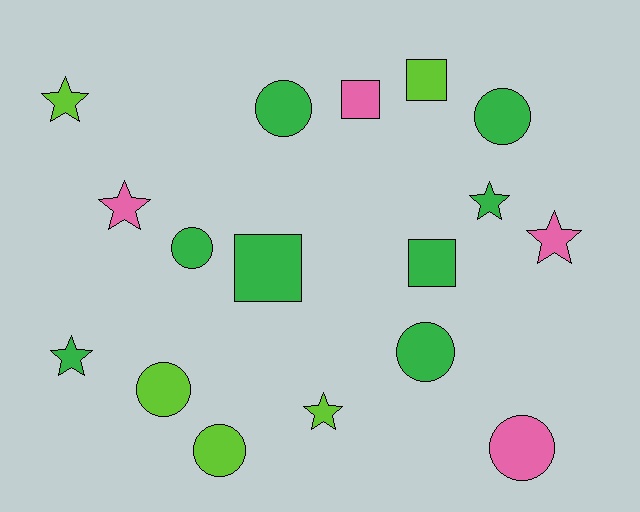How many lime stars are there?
There are 2 lime stars.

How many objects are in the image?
There are 17 objects.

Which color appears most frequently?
Green, with 8 objects.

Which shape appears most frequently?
Circle, with 7 objects.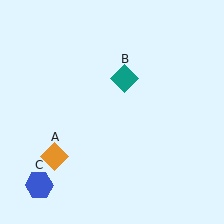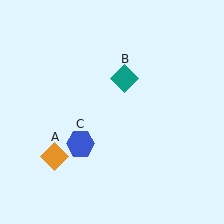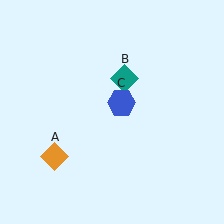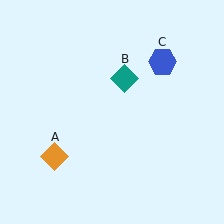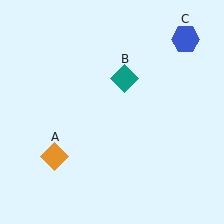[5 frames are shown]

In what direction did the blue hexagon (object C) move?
The blue hexagon (object C) moved up and to the right.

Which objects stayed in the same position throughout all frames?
Orange diamond (object A) and teal diamond (object B) remained stationary.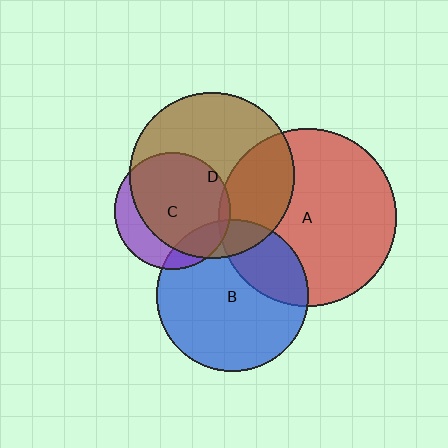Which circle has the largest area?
Circle A (red).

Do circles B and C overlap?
Yes.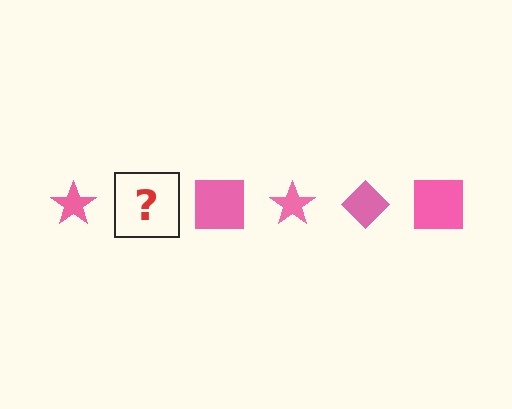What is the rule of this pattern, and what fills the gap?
The rule is that the pattern cycles through star, diamond, square shapes in pink. The gap should be filled with a pink diamond.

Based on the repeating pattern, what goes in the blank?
The blank should be a pink diamond.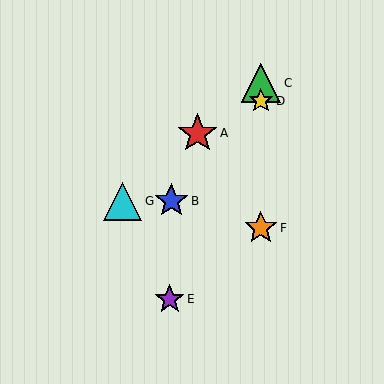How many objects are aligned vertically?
3 objects (C, D, F) are aligned vertically.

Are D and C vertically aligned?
Yes, both are at x≈261.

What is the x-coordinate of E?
Object E is at x≈170.